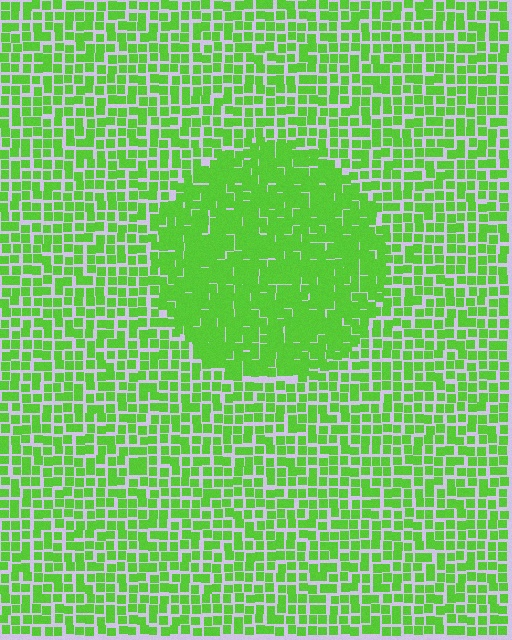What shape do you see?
I see a circle.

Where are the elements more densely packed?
The elements are more densely packed inside the circle boundary.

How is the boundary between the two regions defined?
The boundary is defined by a change in element density (approximately 1.6x ratio). All elements are the same color, size, and shape.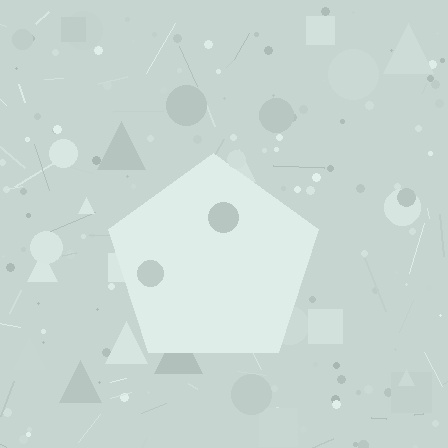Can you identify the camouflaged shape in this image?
The camouflaged shape is a pentagon.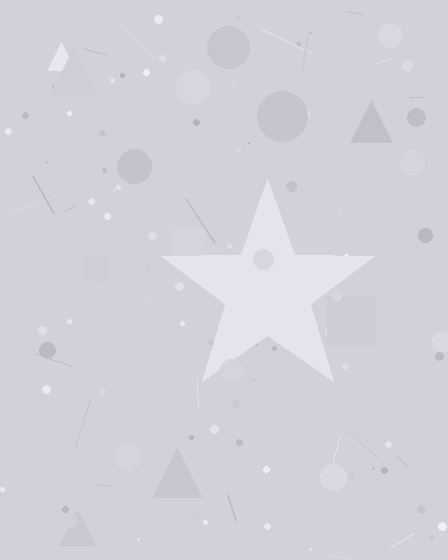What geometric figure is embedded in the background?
A star is embedded in the background.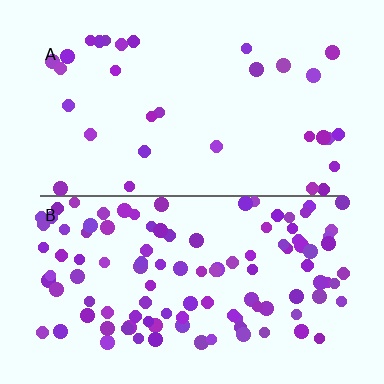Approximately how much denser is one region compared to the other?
Approximately 3.4× — region B over region A.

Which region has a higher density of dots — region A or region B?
B (the bottom).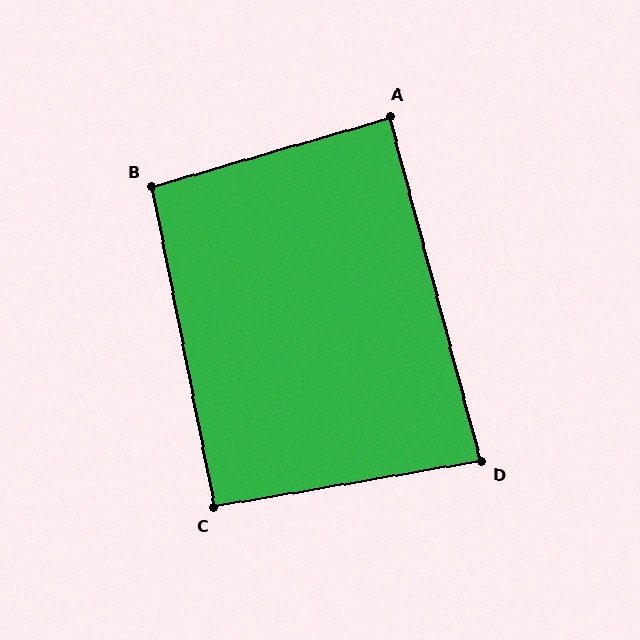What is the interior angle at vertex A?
Approximately 89 degrees (approximately right).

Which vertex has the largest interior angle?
B, at approximately 95 degrees.